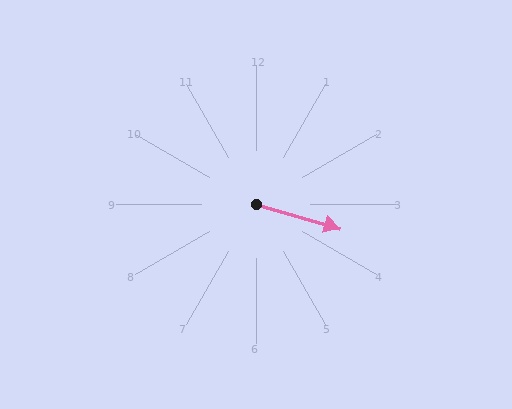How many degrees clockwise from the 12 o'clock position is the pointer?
Approximately 106 degrees.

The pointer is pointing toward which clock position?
Roughly 4 o'clock.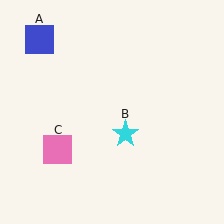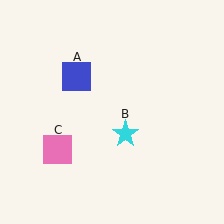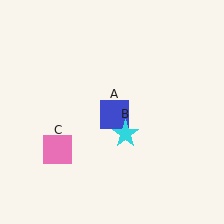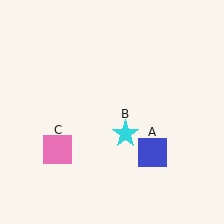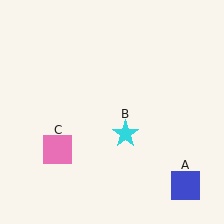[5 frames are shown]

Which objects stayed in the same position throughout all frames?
Cyan star (object B) and pink square (object C) remained stationary.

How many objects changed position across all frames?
1 object changed position: blue square (object A).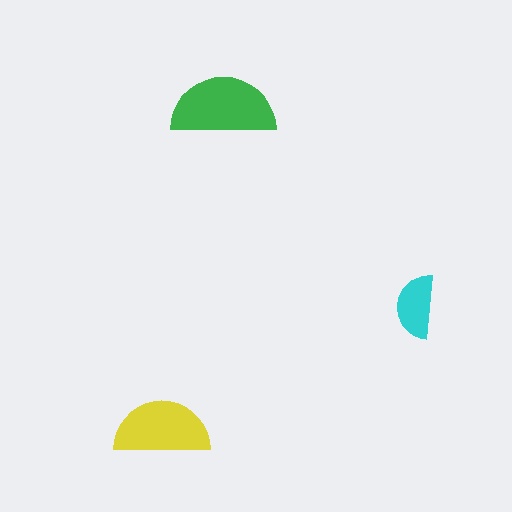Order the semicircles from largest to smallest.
the green one, the yellow one, the cyan one.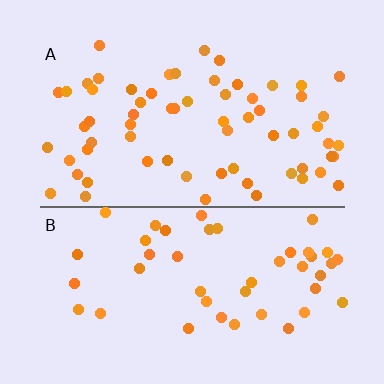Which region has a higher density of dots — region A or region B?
A (the top).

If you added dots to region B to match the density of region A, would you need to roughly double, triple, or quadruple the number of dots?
Approximately double.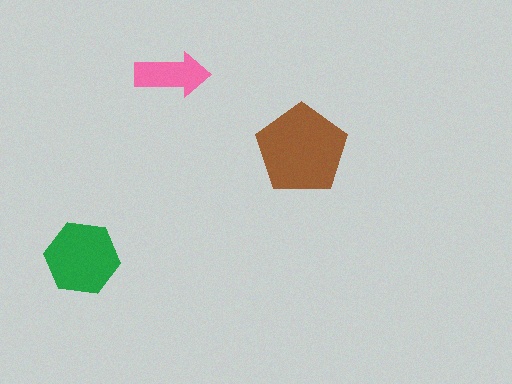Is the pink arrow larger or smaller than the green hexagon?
Smaller.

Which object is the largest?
The brown pentagon.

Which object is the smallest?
The pink arrow.